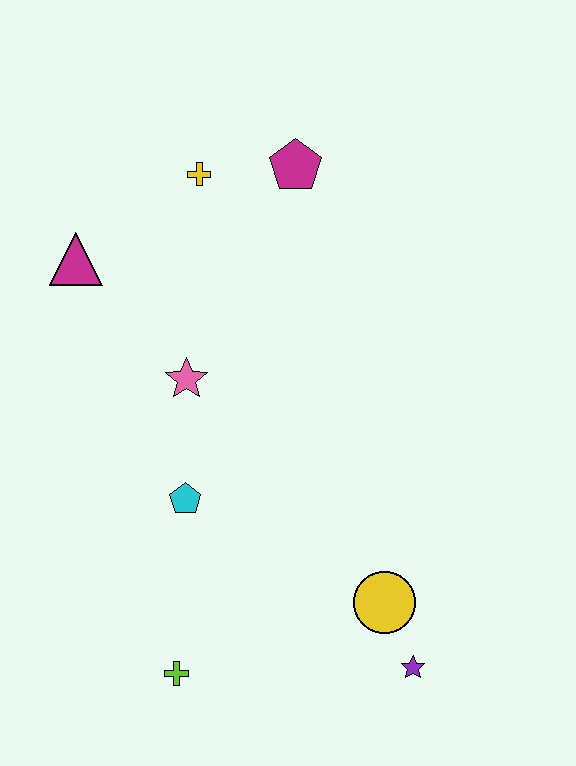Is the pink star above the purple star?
Yes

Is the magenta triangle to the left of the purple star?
Yes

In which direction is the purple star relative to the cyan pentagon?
The purple star is to the right of the cyan pentagon.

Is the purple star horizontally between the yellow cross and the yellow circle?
No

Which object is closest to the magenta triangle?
The yellow cross is closest to the magenta triangle.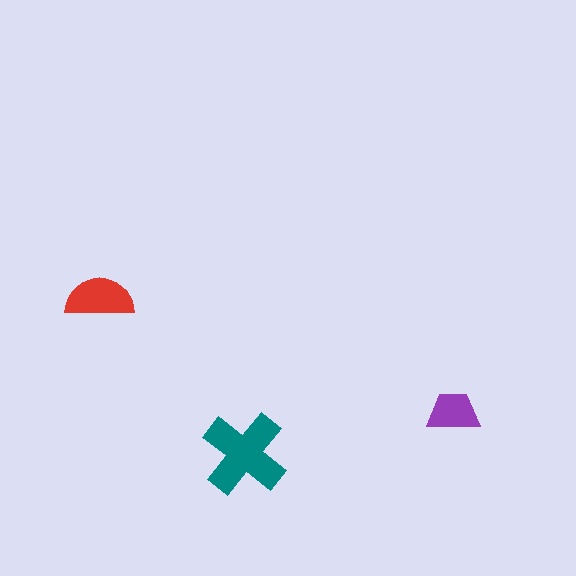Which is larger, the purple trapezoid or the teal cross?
The teal cross.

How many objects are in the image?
There are 3 objects in the image.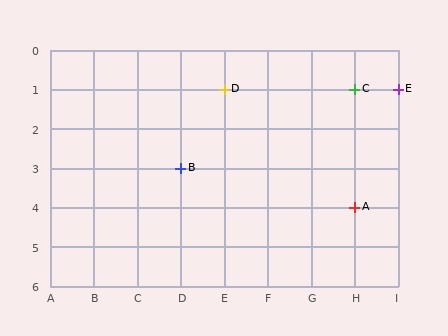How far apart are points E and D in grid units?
Points E and D are 4 columns apart.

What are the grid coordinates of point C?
Point C is at grid coordinates (H, 1).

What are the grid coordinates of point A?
Point A is at grid coordinates (H, 4).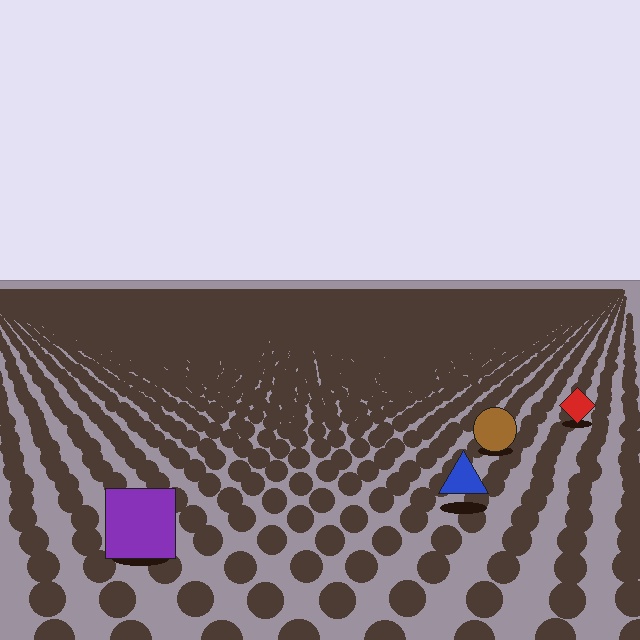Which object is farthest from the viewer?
The red diamond is farthest from the viewer. It appears smaller and the ground texture around it is denser.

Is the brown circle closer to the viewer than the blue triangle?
No. The blue triangle is closer — you can tell from the texture gradient: the ground texture is coarser near it.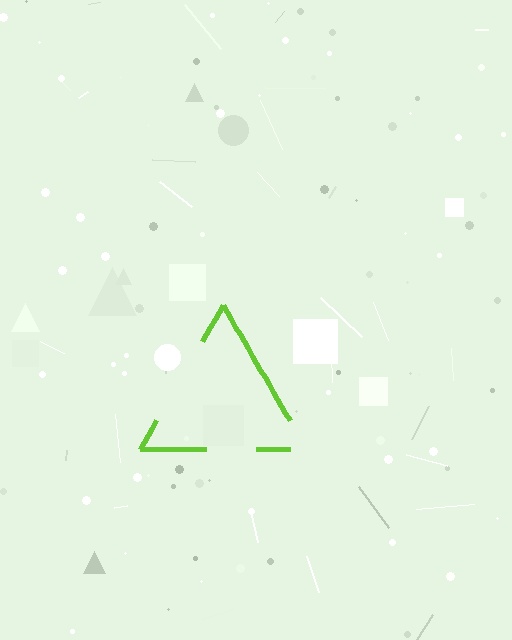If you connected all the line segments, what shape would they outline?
They would outline a triangle.